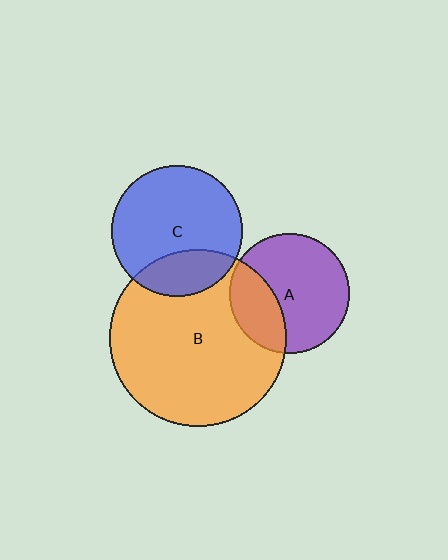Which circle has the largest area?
Circle B (orange).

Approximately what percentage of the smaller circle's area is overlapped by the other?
Approximately 30%.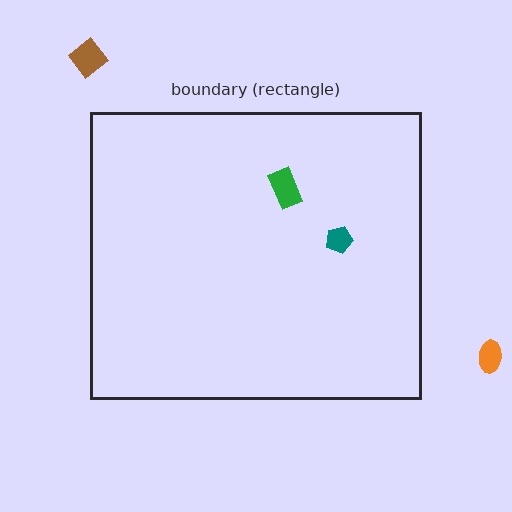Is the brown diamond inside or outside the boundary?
Outside.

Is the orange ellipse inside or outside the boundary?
Outside.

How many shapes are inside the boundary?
2 inside, 2 outside.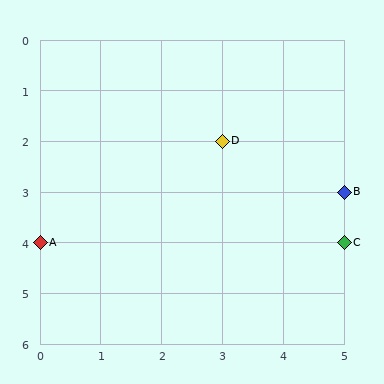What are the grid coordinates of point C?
Point C is at grid coordinates (5, 4).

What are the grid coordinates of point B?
Point B is at grid coordinates (5, 3).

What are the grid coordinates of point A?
Point A is at grid coordinates (0, 4).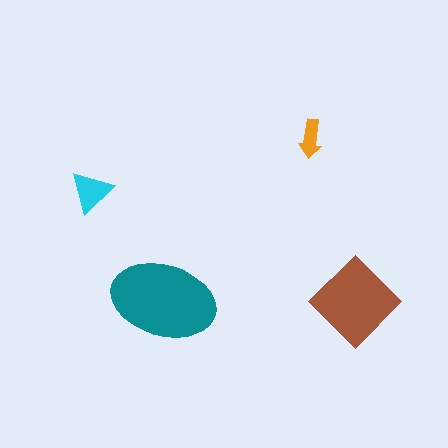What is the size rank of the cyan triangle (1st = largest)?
3rd.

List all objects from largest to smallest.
The teal ellipse, the brown diamond, the cyan triangle, the orange arrow.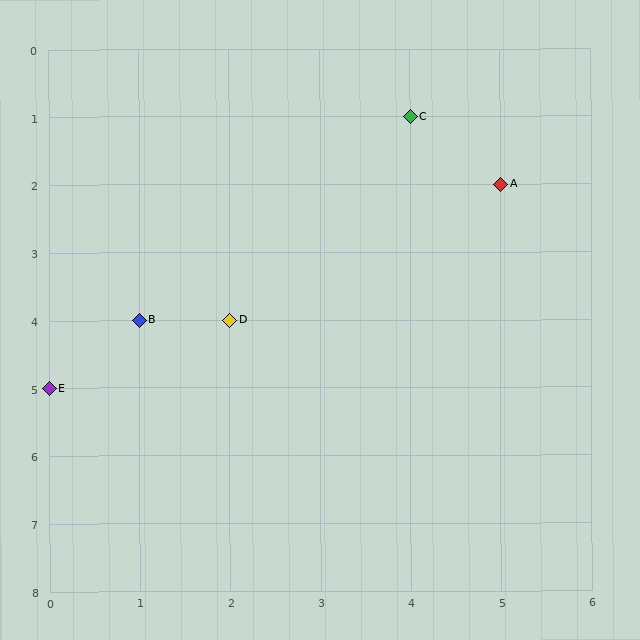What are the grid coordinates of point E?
Point E is at grid coordinates (0, 5).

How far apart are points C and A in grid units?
Points C and A are 1 column and 1 row apart (about 1.4 grid units diagonally).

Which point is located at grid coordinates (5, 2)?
Point A is at (5, 2).